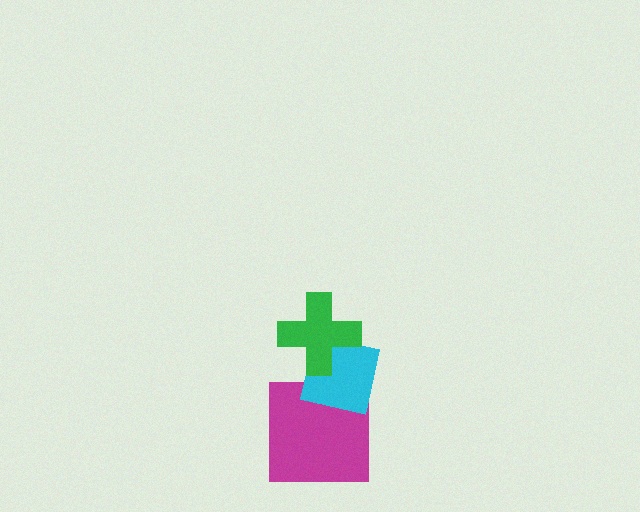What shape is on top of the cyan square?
The green cross is on top of the cyan square.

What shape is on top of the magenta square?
The cyan square is on top of the magenta square.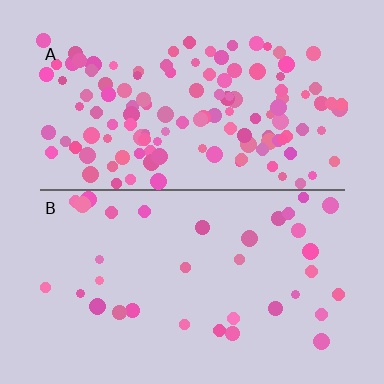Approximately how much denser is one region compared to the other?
Approximately 3.5× — region A over region B.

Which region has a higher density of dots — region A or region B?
A (the top).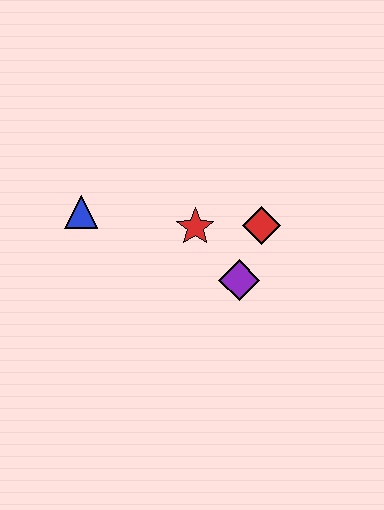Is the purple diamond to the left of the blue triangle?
No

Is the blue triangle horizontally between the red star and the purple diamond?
No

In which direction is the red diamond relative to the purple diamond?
The red diamond is above the purple diamond.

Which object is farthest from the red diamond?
The blue triangle is farthest from the red diamond.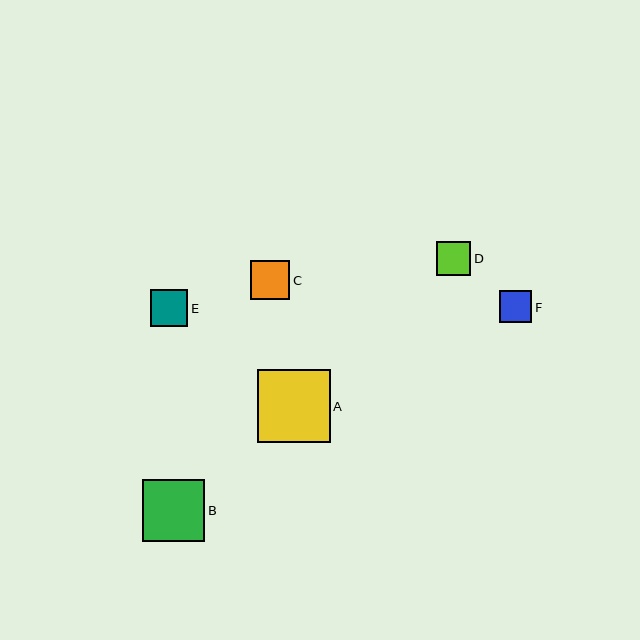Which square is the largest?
Square A is the largest with a size of approximately 73 pixels.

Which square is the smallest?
Square F is the smallest with a size of approximately 33 pixels.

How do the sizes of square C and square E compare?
Square C and square E are approximately the same size.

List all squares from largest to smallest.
From largest to smallest: A, B, C, E, D, F.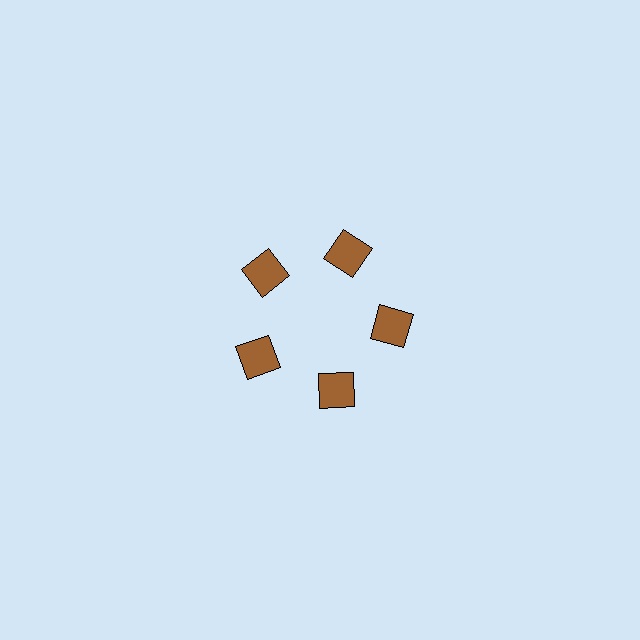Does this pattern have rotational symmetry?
Yes, this pattern has 5-fold rotational symmetry. It looks the same after rotating 72 degrees around the center.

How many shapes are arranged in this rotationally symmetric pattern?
There are 5 shapes, arranged in 5 groups of 1.